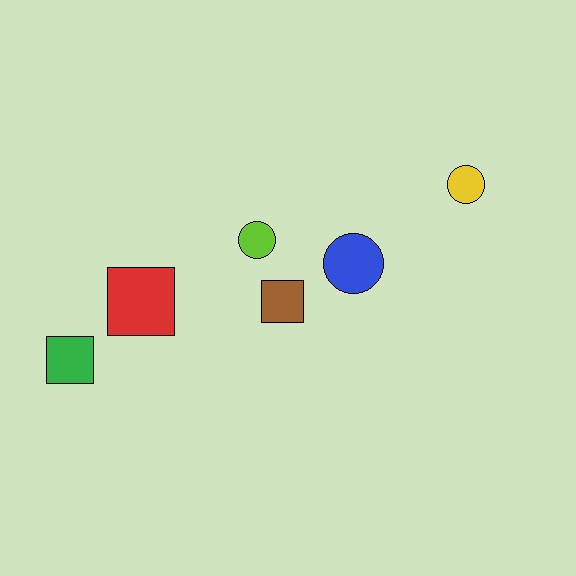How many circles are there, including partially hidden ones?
There are 3 circles.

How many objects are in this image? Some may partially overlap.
There are 6 objects.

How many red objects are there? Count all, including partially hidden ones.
There is 1 red object.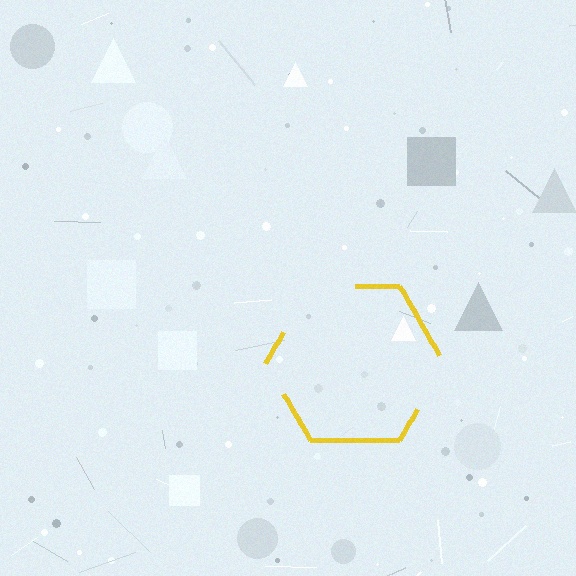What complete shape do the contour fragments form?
The contour fragments form a hexagon.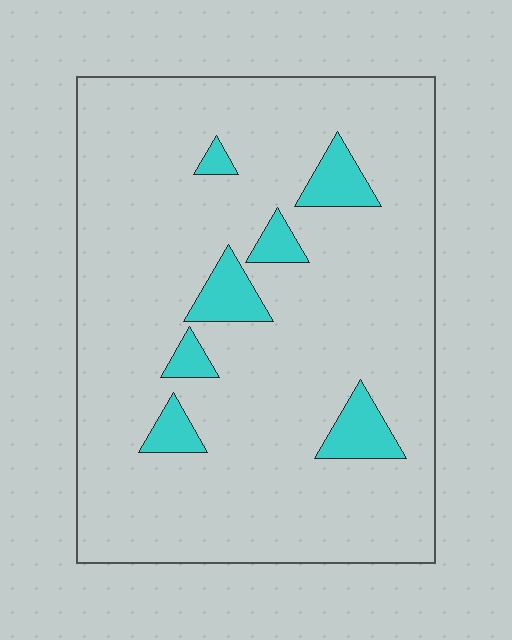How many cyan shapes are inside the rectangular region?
7.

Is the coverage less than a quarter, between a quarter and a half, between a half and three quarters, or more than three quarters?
Less than a quarter.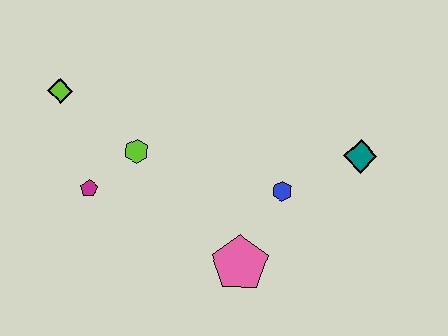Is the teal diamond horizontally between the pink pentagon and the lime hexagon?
No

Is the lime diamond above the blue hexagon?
Yes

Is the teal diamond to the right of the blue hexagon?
Yes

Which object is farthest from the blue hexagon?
The lime diamond is farthest from the blue hexagon.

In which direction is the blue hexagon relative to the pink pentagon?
The blue hexagon is above the pink pentagon.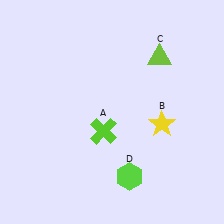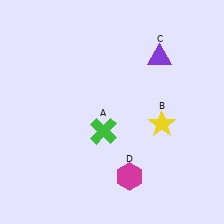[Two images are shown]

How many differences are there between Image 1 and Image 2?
There are 3 differences between the two images.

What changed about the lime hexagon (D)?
In Image 1, D is lime. In Image 2, it changed to magenta.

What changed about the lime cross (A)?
In Image 1, A is lime. In Image 2, it changed to green.